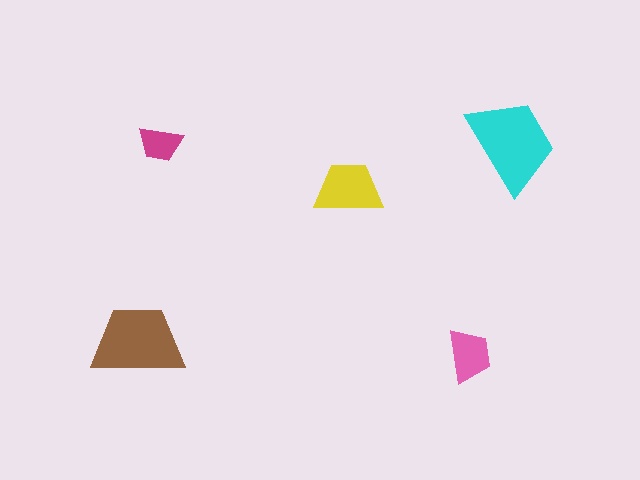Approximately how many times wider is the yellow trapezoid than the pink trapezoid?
About 1.5 times wider.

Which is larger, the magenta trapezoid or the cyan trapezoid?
The cyan one.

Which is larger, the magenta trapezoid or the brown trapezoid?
The brown one.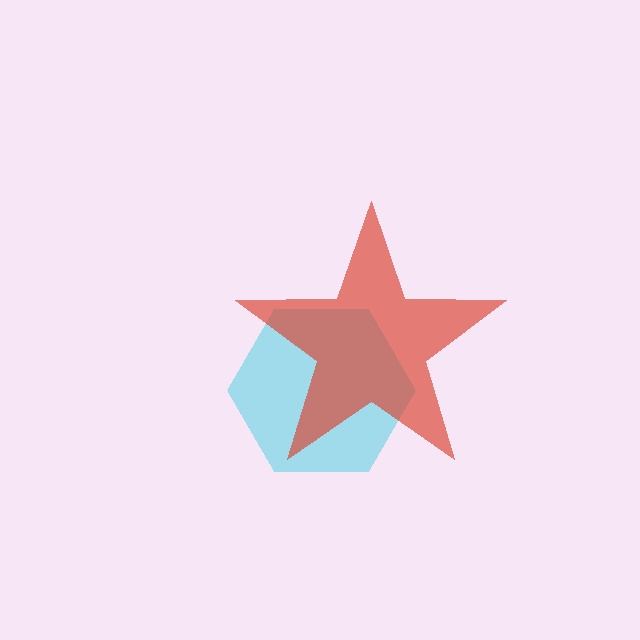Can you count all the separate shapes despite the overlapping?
Yes, there are 2 separate shapes.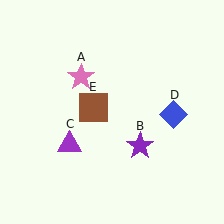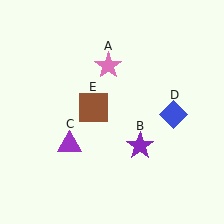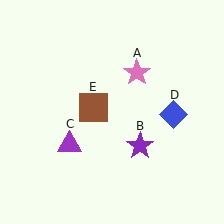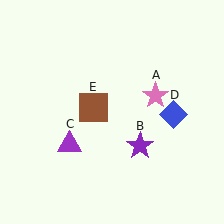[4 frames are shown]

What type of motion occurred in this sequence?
The pink star (object A) rotated clockwise around the center of the scene.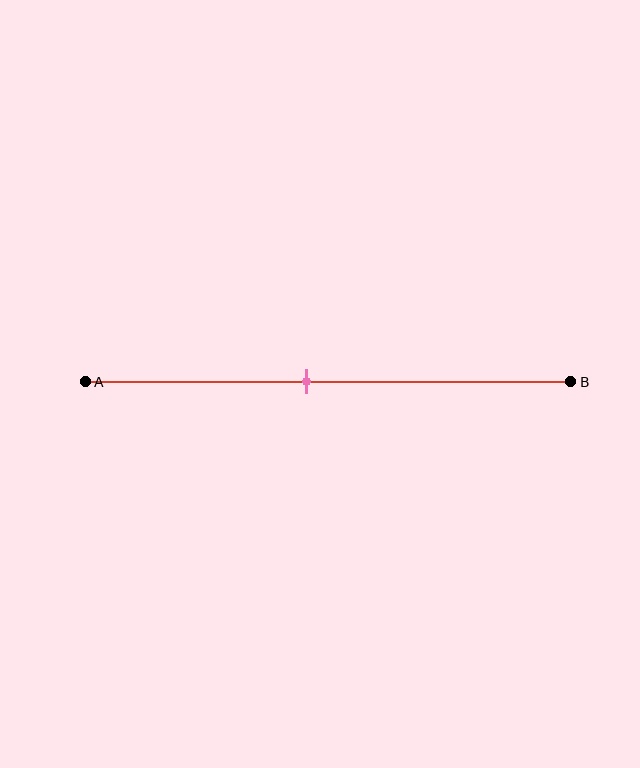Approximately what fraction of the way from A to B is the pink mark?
The pink mark is approximately 45% of the way from A to B.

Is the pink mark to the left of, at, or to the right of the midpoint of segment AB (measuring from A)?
The pink mark is to the left of the midpoint of segment AB.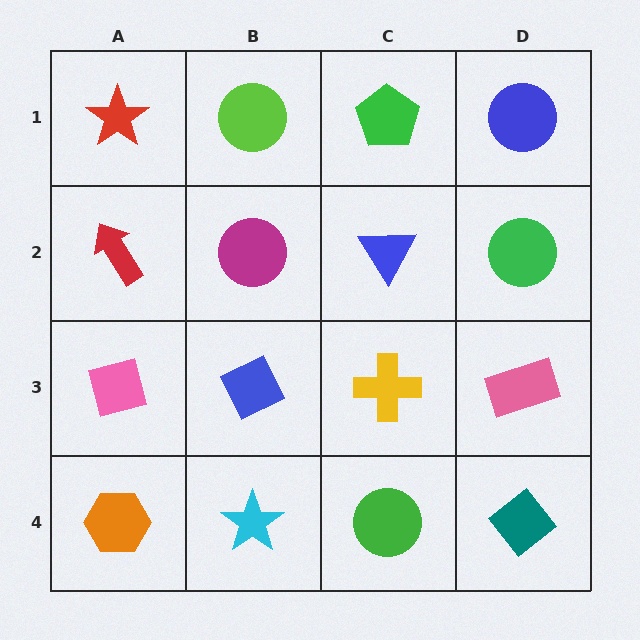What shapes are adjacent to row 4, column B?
A blue diamond (row 3, column B), an orange hexagon (row 4, column A), a green circle (row 4, column C).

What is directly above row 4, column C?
A yellow cross.